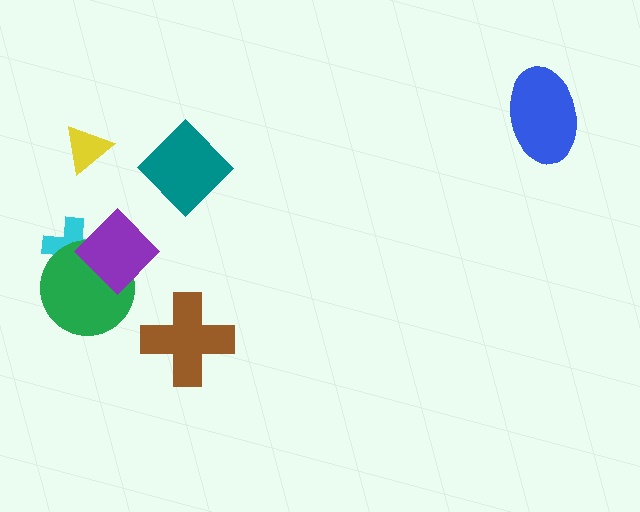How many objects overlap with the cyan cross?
2 objects overlap with the cyan cross.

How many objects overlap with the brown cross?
0 objects overlap with the brown cross.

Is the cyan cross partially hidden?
Yes, it is partially covered by another shape.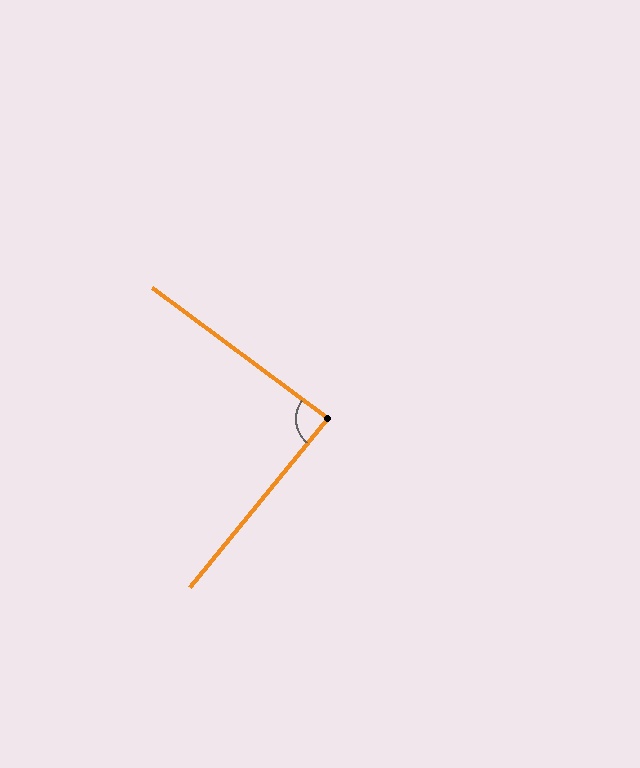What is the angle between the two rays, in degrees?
Approximately 88 degrees.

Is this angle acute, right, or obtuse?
It is approximately a right angle.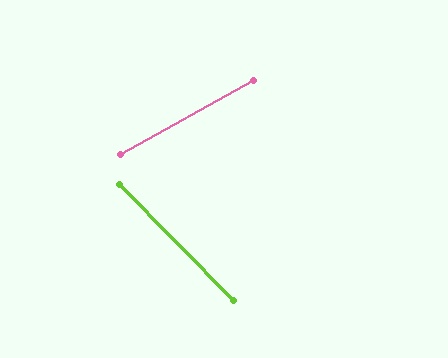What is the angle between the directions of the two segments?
Approximately 74 degrees.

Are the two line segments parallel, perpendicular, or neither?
Neither parallel nor perpendicular — they differ by about 74°.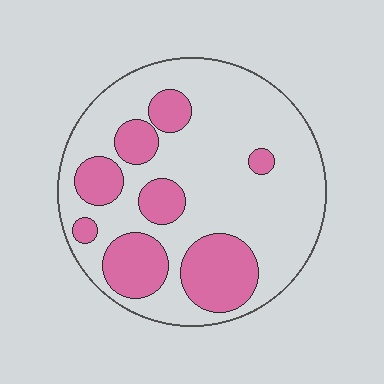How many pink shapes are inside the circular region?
8.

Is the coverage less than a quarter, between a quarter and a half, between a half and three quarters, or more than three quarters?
Between a quarter and a half.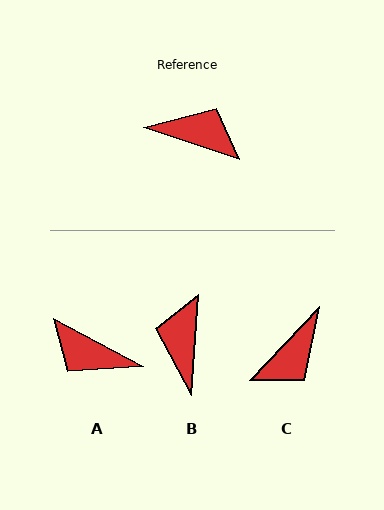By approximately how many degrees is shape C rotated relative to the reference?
Approximately 116 degrees clockwise.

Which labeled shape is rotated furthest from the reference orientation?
A, about 170 degrees away.